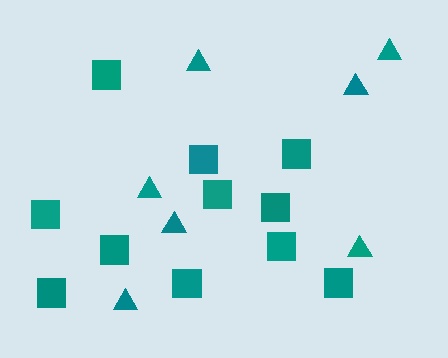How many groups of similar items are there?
There are 2 groups: one group of triangles (7) and one group of squares (11).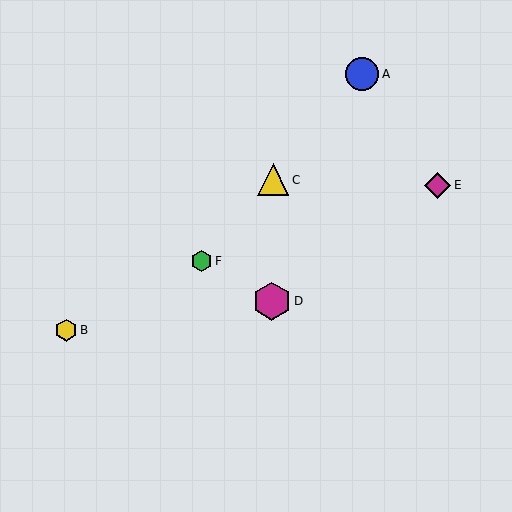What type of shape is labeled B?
Shape B is a yellow hexagon.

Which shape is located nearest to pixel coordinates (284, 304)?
The magenta hexagon (labeled D) at (272, 301) is nearest to that location.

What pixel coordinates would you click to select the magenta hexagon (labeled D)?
Click at (272, 301) to select the magenta hexagon D.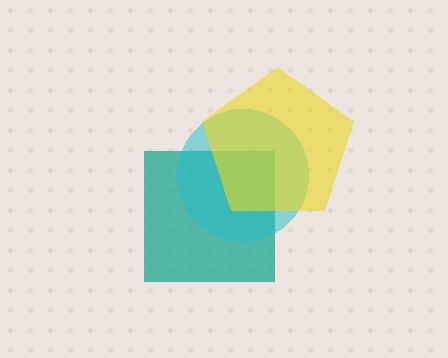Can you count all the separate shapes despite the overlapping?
Yes, there are 3 separate shapes.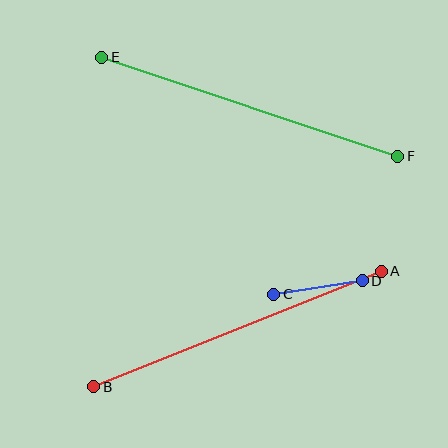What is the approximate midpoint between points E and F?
The midpoint is at approximately (250, 107) pixels.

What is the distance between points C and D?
The distance is approximately 89 pixels.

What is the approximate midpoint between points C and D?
The midpoint is at approximately (318, 287) pixels.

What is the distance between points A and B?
The distance is approximately 310 pixels.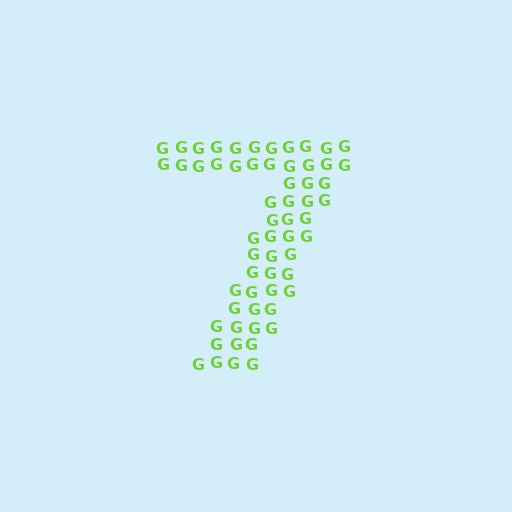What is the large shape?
The large shape is the digit 7.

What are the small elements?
The small elements are letter G's.